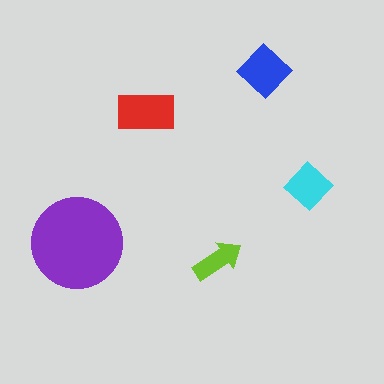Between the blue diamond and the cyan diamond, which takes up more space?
The blue diamond.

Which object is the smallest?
The lime arrow.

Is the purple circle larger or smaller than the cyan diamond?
Larger.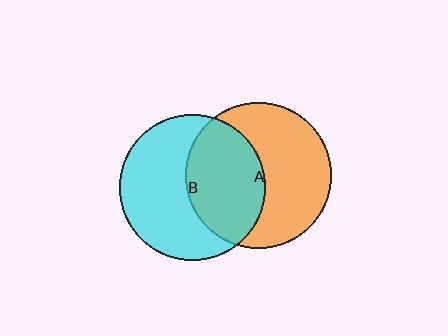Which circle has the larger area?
Circle B (cyan).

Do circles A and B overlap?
Yes.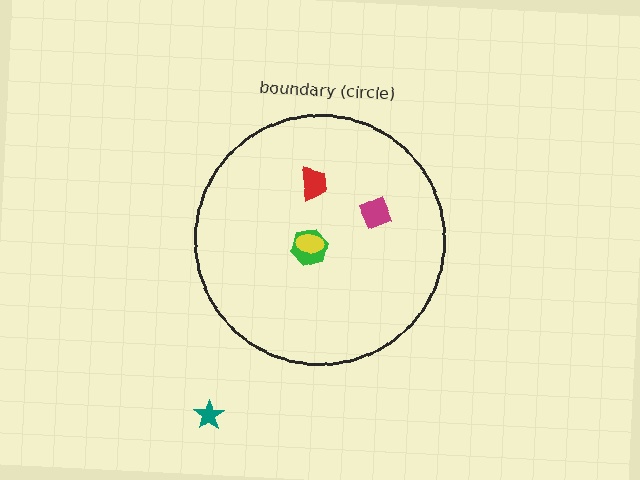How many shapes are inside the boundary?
4 inside, 1 outside.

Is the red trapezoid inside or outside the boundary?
Inside.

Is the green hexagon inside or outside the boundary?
Inside.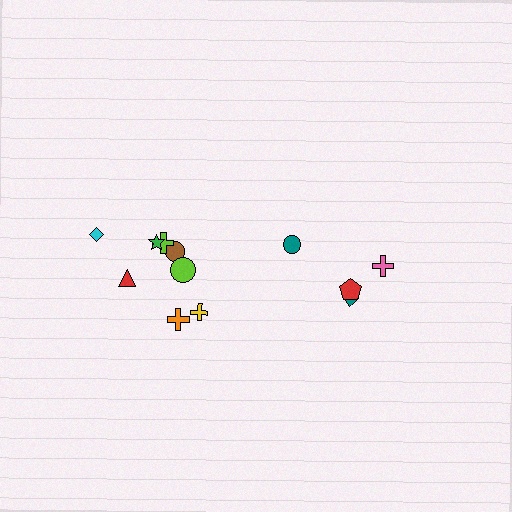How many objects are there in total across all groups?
There are 12 objects.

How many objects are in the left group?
There are 8 objects.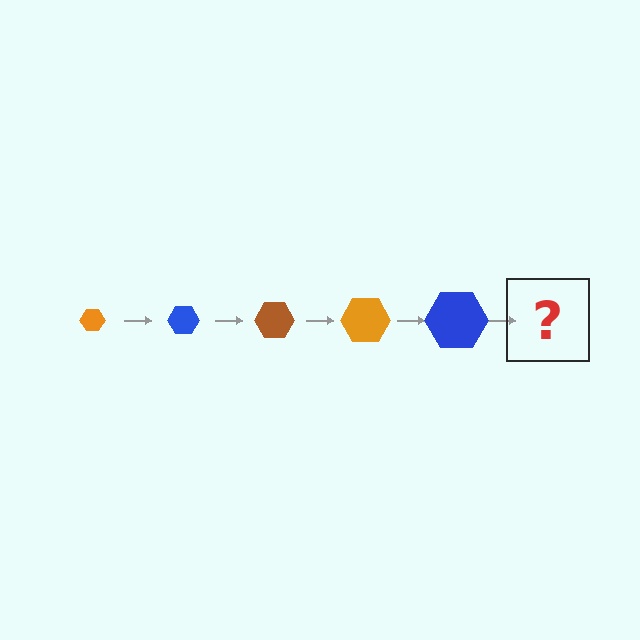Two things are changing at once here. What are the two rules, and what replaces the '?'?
The two rules are that the hexagon grows larger each step and the color cycles through orange, blue, and brown. The '?' should be a brown hexagon, larger than the previous one.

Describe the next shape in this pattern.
It should be a brown hexagon, larger than the previous one.